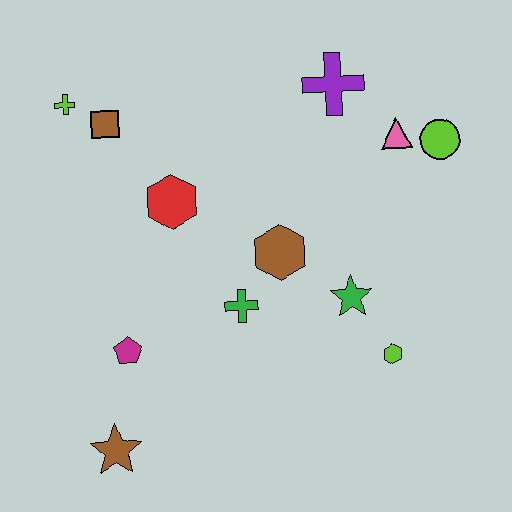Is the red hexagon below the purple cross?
Yes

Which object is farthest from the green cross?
The lime cross is farthest from the green cross.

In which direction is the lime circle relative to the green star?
The lime circle is above the green star.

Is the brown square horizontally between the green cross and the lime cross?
Yes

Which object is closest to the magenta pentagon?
The brown star is closest to the magenta pentagon.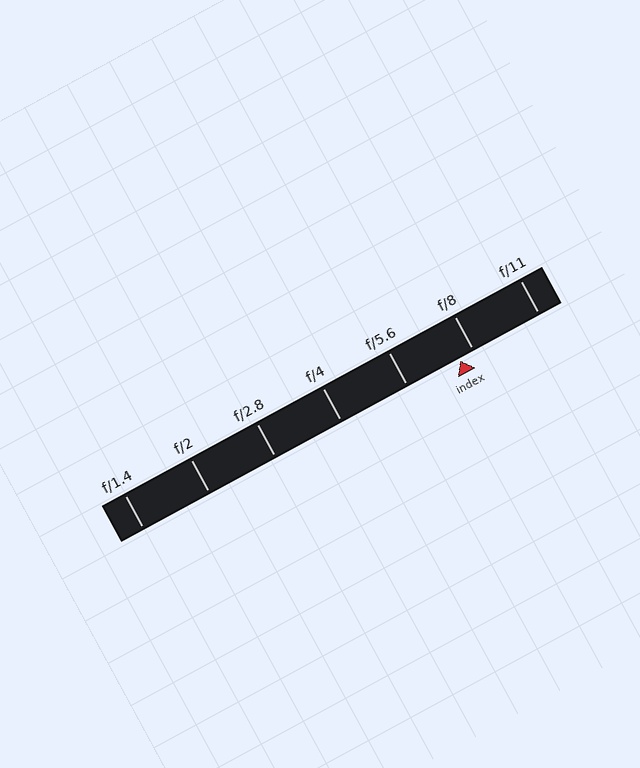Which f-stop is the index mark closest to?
The index mark is closest to f/8.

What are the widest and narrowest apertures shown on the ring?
The widest aperture shown is f/1.4 and the narrowest is f/11.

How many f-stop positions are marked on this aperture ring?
There are 7 f-stop positions marked.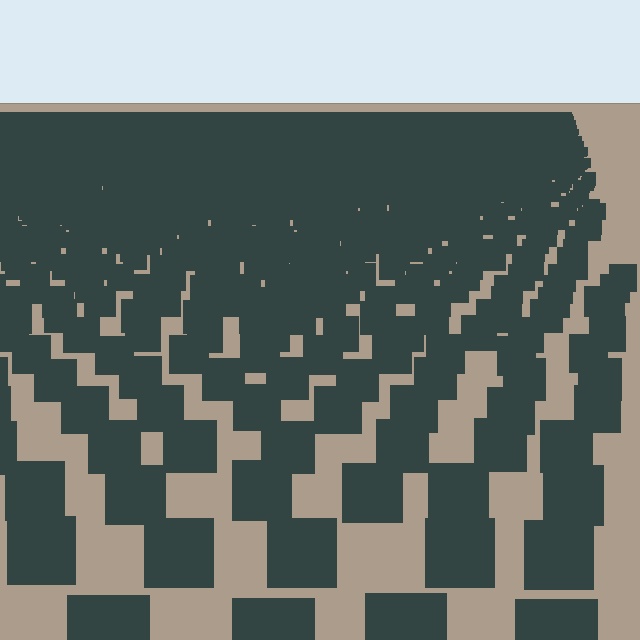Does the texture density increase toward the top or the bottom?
Density increases toward the top.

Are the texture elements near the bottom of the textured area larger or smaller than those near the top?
Larger. Near the bottom, elements are closer to the viewer and appear at a bigger on-screen size.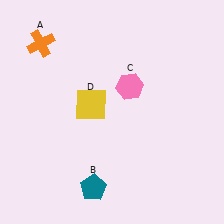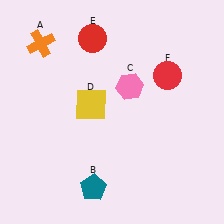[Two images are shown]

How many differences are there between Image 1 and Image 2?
There are 2 differences between the two images.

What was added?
A red circle (E), a red circle (F) were added in Image 2.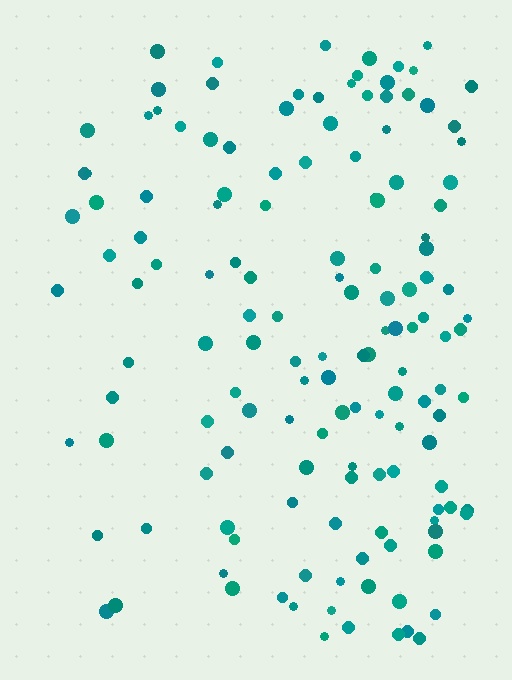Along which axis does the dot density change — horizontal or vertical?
Horizontal.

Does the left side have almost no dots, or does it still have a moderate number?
Still a moderate number, just noticeably fewer than the right.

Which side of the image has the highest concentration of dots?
The right.